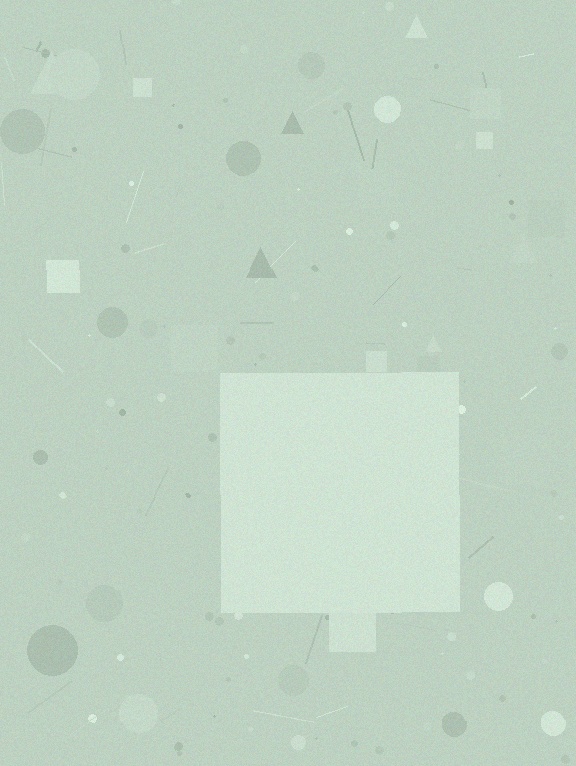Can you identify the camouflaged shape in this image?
The camouflaged shape is a square.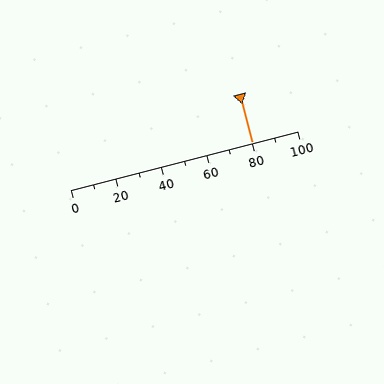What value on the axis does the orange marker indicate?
The marker indicates approximately 80.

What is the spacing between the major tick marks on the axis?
The major ticks are spaced 20 apart.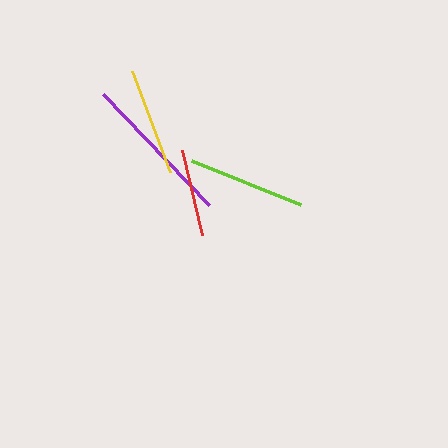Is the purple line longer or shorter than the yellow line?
The purple line is longer than the yellow line.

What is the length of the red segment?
The red segment is approximately 88 pixels long.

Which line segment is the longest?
The purple line is the longest at approximately 154 pixels.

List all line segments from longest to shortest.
From longest to shortest: purple, lime, yellow, red.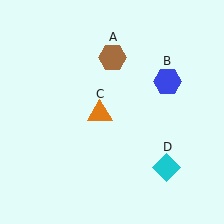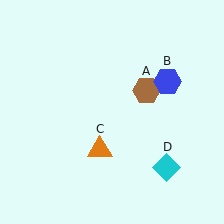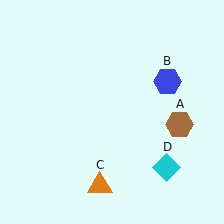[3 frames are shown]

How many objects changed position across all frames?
2 objects changed position: brown hexagon (object A), orange triangle (object C).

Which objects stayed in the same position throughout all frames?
Blue hexagon (object B) and cyan diamond (object D) remained stationary.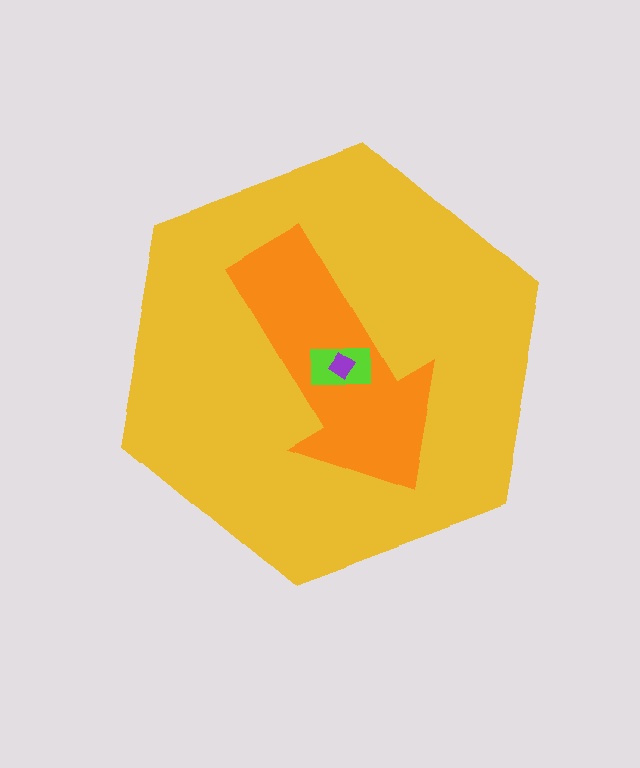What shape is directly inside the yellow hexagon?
The orange arrow.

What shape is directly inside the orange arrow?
The lime rectangle.